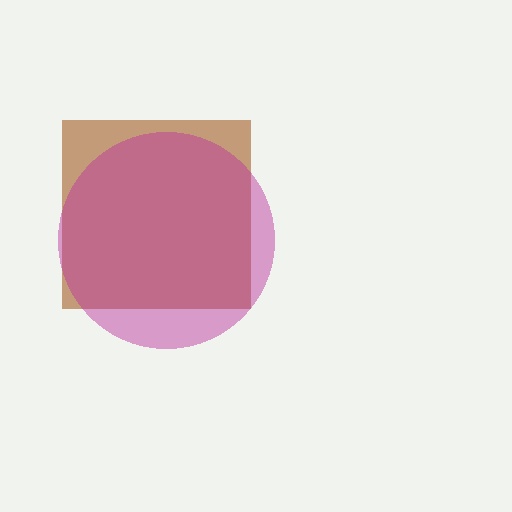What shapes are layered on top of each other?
The layered shapes are: a brown square, a magenta circle.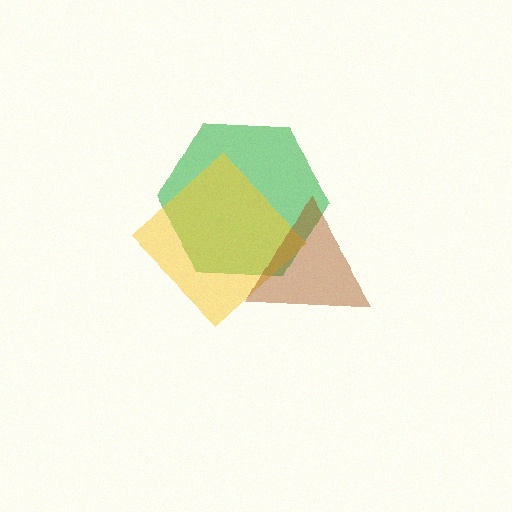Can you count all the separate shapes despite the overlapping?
Yes, there are 3 separate shapes.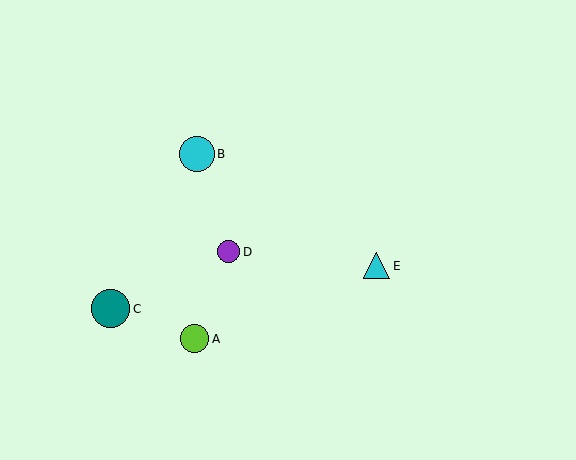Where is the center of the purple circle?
The center of the purple circle is at (228, 252).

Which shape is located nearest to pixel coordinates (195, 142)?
The cyan circle (labeled B) at (197, 154) is nearest to that location.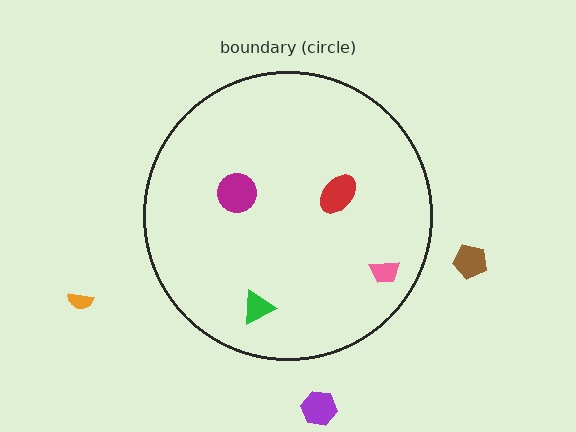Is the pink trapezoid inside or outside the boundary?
Inside.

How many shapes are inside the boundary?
4 inside, 3 outside.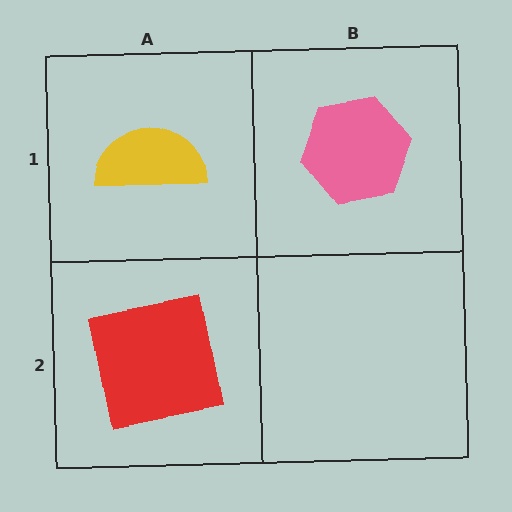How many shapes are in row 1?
2 shapes.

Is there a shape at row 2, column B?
No, that cell is empty.